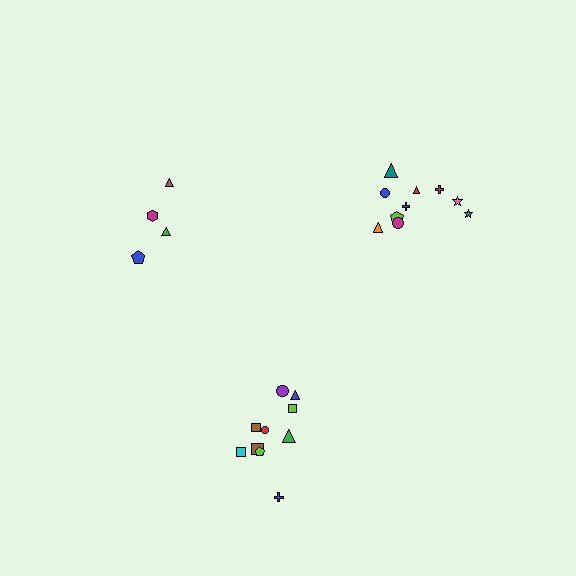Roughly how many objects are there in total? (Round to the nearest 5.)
Roughly 25 objects in total.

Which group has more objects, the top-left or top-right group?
The top-right group.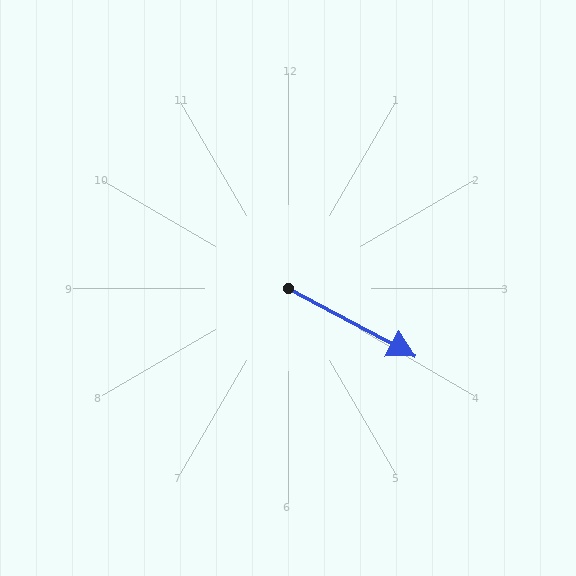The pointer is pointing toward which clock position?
Roughly 4 o'clock.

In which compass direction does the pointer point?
Southeast.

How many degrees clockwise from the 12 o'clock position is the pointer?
Approximately 118 degrees.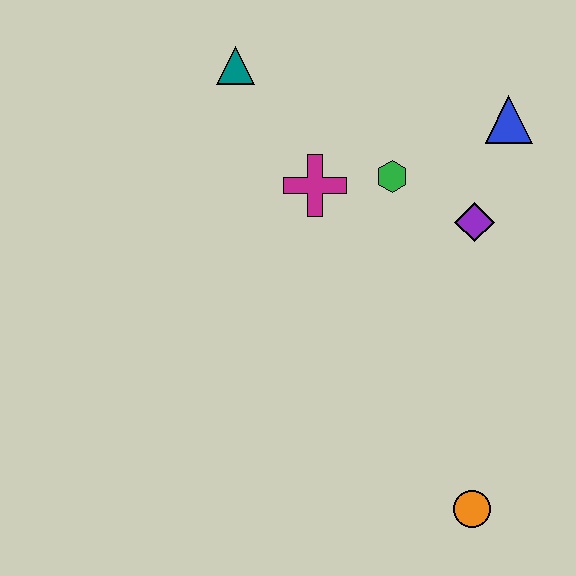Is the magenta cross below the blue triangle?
Yes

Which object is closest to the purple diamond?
The green hexagon is closest to the purple diamond.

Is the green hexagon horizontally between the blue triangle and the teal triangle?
Yes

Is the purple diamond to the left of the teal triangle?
No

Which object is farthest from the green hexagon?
The orange circle is farthest from the green hexagon.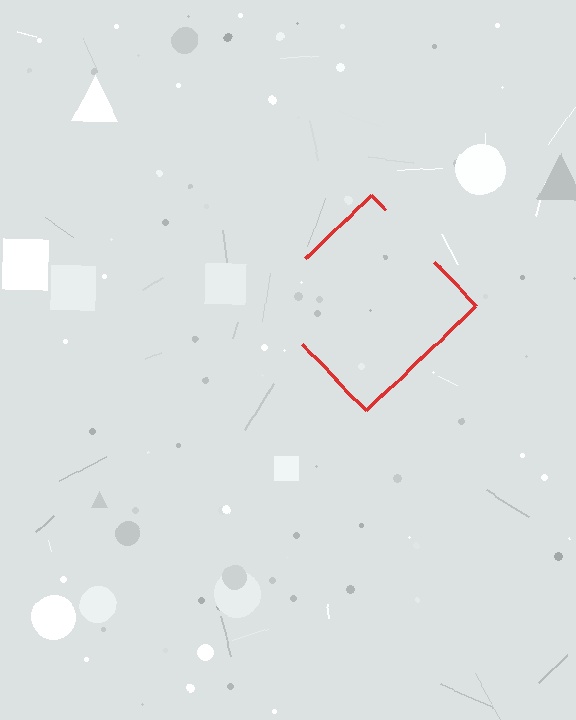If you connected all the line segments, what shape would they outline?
They would outline a diamond.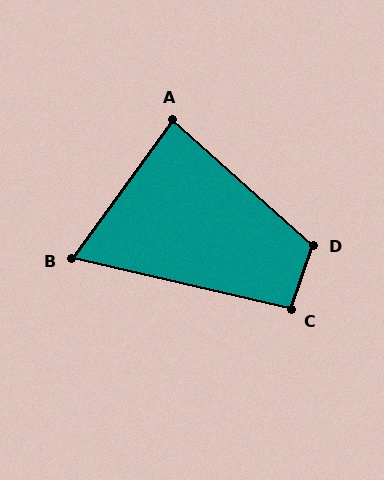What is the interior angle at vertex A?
Approximately 84 degrees (acute).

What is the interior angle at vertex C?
Approximately 96 degrees (obtuse).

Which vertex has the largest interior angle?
D, at approximately 113 degrees.